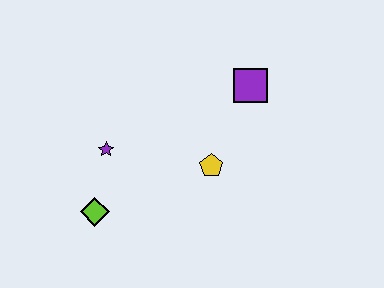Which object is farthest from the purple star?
The purple square is farthest from the purple star.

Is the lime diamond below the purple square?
Yes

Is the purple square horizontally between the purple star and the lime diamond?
No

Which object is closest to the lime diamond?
The purple star is closest to the lime diamond.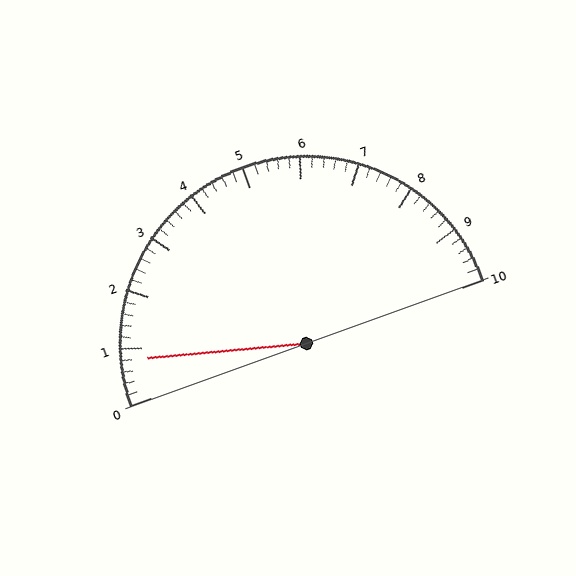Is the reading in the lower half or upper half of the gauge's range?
The reading is in the lower half of the range (0 to 10).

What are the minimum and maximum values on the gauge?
The gauge ranges from 0 to 10.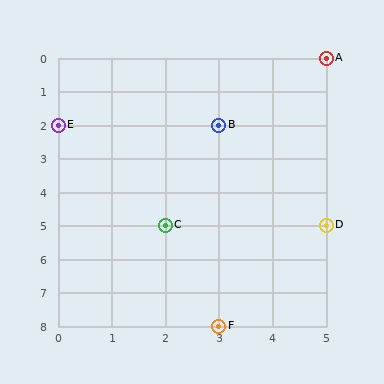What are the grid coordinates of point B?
Point B is at grid coordinates (3, 2).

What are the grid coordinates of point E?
Point E is at grid coordinates (0, 2).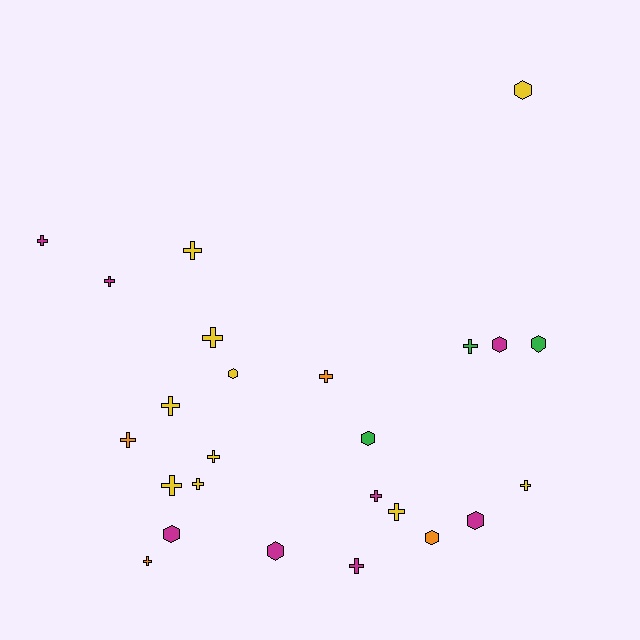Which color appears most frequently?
Yellow, with 10 objects.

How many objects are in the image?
There are 25 objects.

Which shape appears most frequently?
Cross, with 16 objects.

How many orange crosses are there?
There are 3 orange crosses.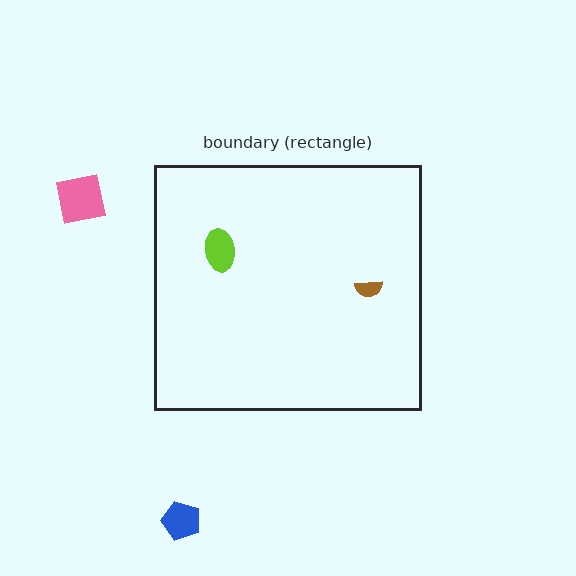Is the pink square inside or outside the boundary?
Outside.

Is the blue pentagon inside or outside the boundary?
Outside.